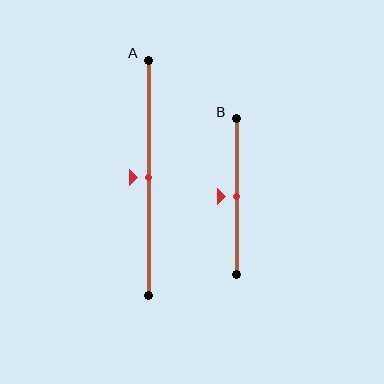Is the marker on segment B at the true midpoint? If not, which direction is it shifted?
Yes, the marker on segment B is at the true midpoint.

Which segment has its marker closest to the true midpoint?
Segment A has its marker closest to the true midpoint.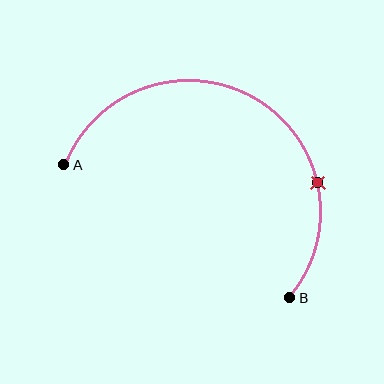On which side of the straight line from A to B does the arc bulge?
The arc bulges above the straight line connecting A and B.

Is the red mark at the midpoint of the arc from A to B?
No. The red mark lies on the arc but is closer to endpoint B. The arc midpoint would be at the point on the curve equidistant along the arc from both A and B.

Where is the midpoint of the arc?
The arc midpoint is the point on the curve farthest from the straight line joining A and B. It sits above that line.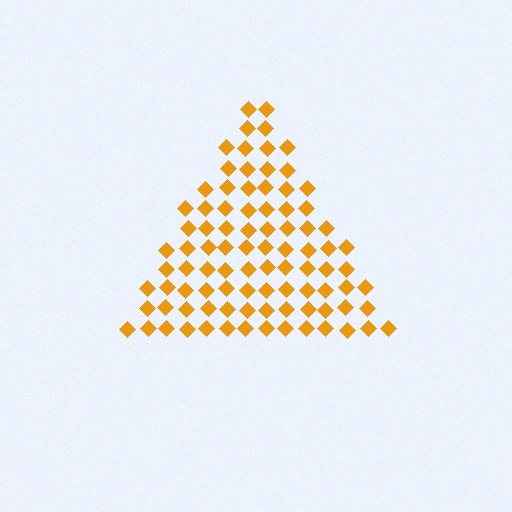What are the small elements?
The small elements are diamonds.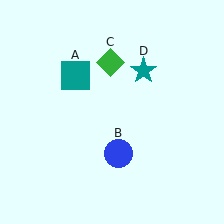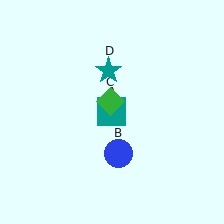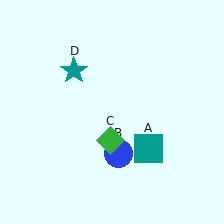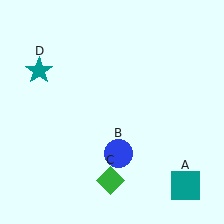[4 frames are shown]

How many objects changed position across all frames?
3 objects changed position: teal square (object A), green diamond (object C), teal star (object D).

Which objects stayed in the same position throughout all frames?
Blue circle (object B) remained stationary.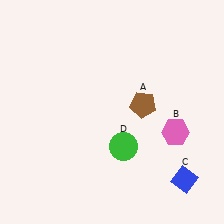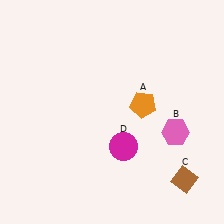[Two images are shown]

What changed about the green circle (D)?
In Image 1, D is green. In Image 2, it changed to magenta.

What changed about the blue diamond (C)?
In Image 1, C is blue. In Image 2, it changed to brown.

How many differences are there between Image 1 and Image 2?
There are 3 differences between the two images.